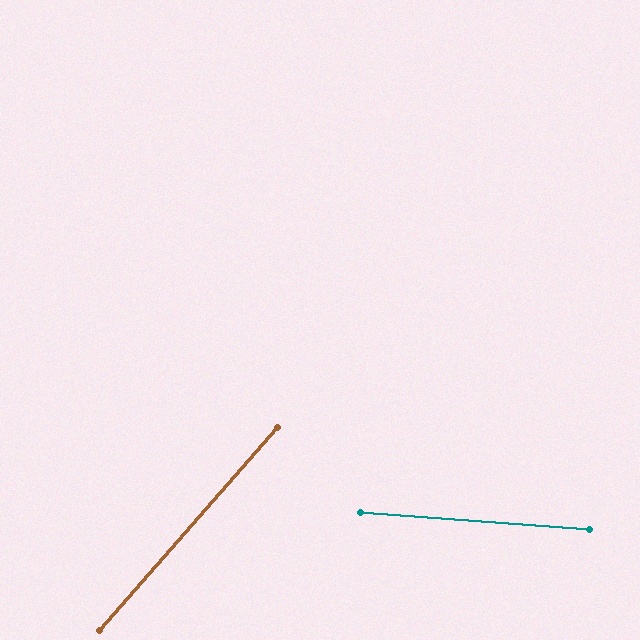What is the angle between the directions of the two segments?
Approximately 53 degrees.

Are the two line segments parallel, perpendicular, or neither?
Neither parallel nor perpendicular — they differ by about 53°.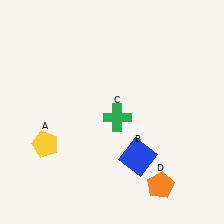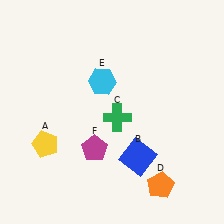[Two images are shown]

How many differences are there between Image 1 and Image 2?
There are 2 differences between the two images.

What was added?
A cyan hexagon (E), a magenta pentagon (F) were added in Image 2.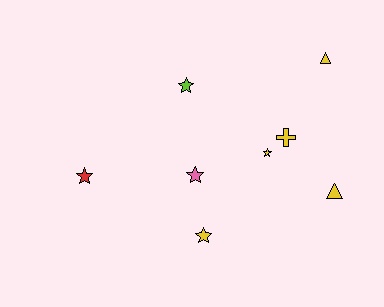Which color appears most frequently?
Yellow, with 5 objects.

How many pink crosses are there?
There are no pink crosses.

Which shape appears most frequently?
Star, with 5 objects.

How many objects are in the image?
There are 8 objects.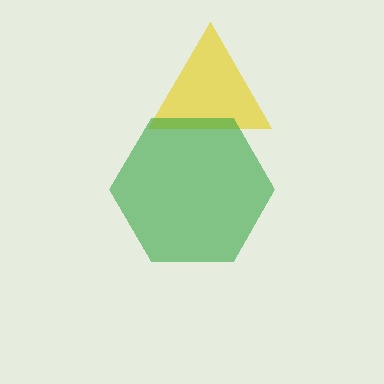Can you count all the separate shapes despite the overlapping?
Yes, there are 2 separate shapes.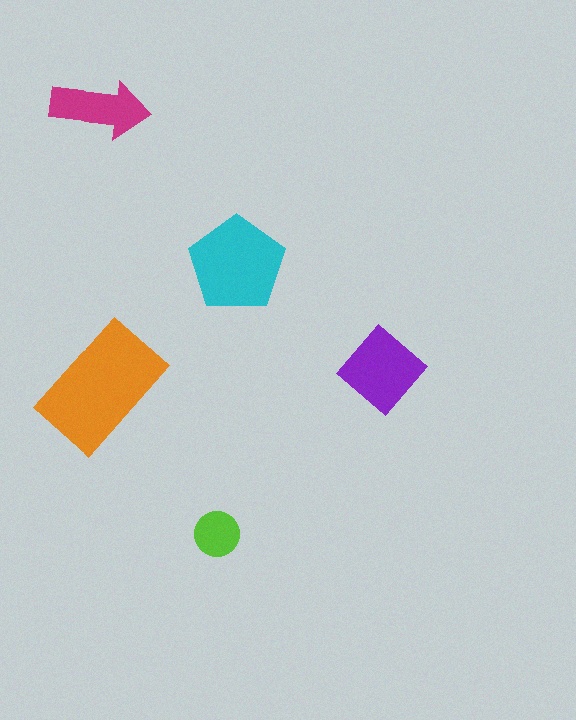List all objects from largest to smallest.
The orange rectangle, the cyan pentagon, the purple diamond, the magenta arrow, the lime circle.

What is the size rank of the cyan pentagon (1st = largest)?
2nd.